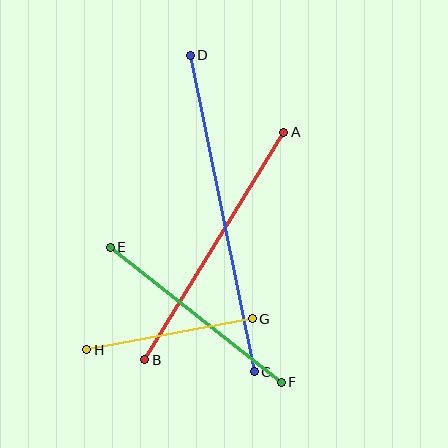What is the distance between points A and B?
The distance is approximately 267 pixels.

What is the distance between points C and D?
The distance is approximately 323 pixels.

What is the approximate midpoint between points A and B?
The midpoint is at approximately (214, 246) pixels.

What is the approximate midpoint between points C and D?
The midpoint is at approximately (222, 213) pixels.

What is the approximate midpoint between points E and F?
The midpoint is at approximately (196, 315) pixels.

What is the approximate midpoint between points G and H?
The midpoint is at approximately (170, 334) pixels.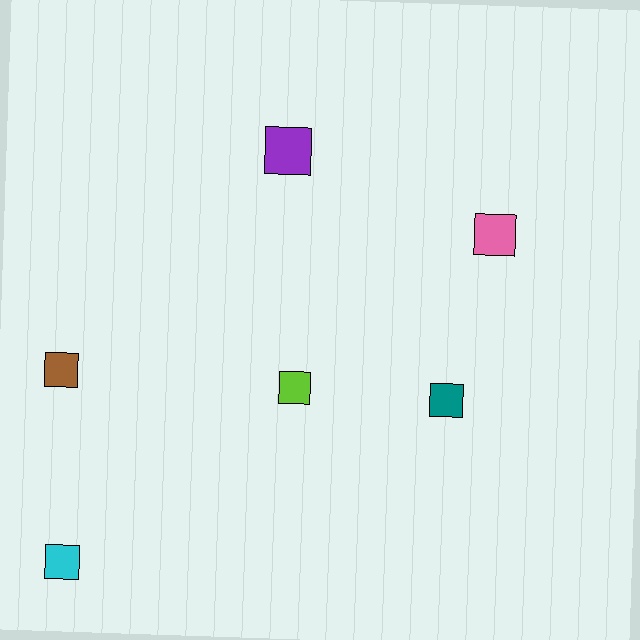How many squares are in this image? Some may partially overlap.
There are 6 squares.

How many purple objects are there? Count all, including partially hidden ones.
There is 1 purple object.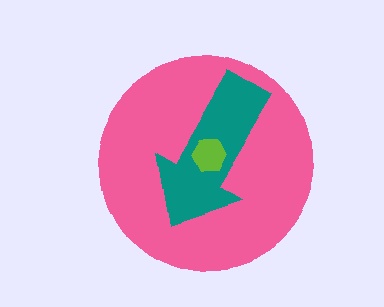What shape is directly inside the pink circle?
The teal arrow.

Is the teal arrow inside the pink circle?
Yes.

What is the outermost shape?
The pink circle.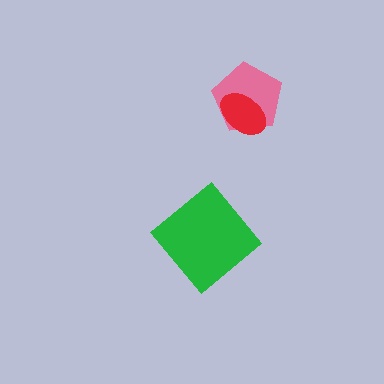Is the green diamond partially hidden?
No, no other shape covers it.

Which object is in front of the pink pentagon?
The red ellipse is in front of the pink pentagon.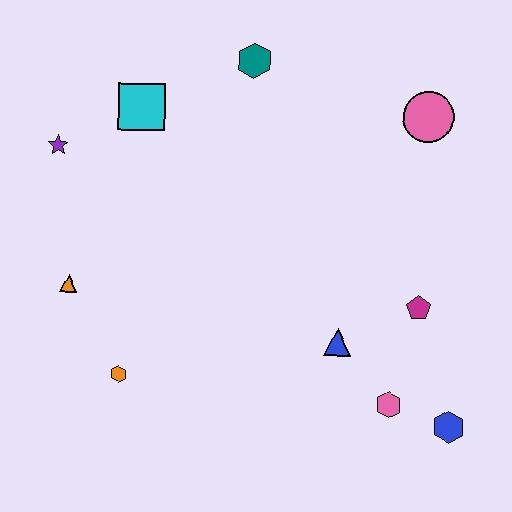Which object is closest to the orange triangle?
The orange hexagon is closest to the orange triangle.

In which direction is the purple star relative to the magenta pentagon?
The purple star is to the left of the magenta pentagon.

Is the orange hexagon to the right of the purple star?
Yes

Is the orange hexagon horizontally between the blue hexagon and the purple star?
Yes